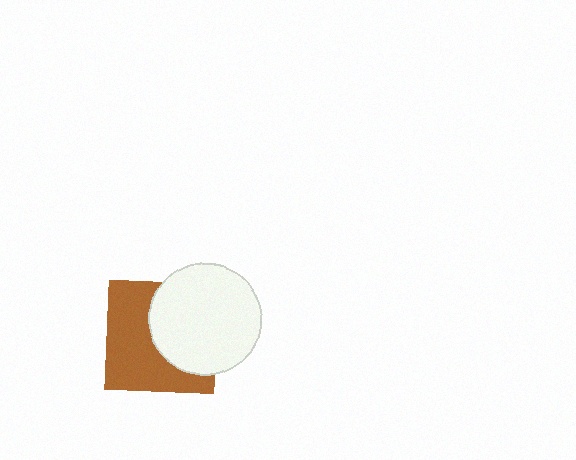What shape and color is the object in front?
The object in front is a white circle.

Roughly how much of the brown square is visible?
About half of it is visible (roughly 54%).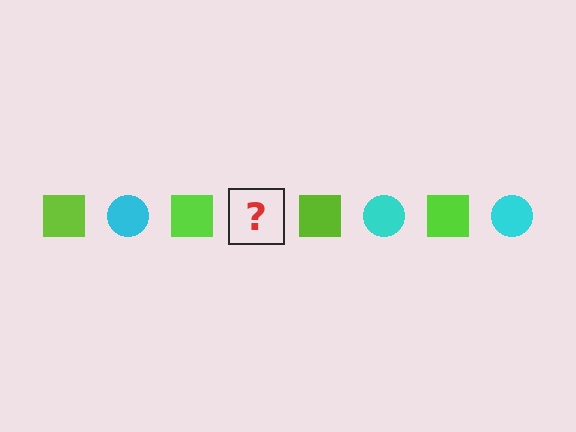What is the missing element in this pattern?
The missing element is a cyan circle.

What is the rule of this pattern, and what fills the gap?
The rule is that the pattern alternates between lime square and cyan circle. The gap should be filled with a cyan circle.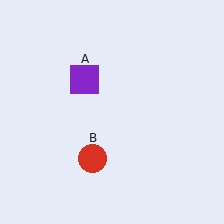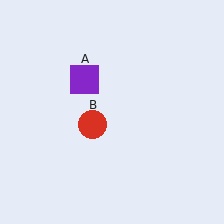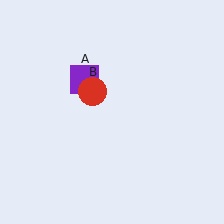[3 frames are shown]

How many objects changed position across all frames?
1 object changed position: red circle (object B).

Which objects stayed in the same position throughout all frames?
Purple square (object A) remained stationary.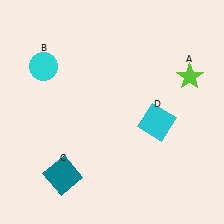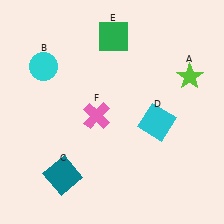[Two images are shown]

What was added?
A green square (E), a pink cross (F) were added in Image 2.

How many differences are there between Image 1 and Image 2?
There are 2 differences between the two images.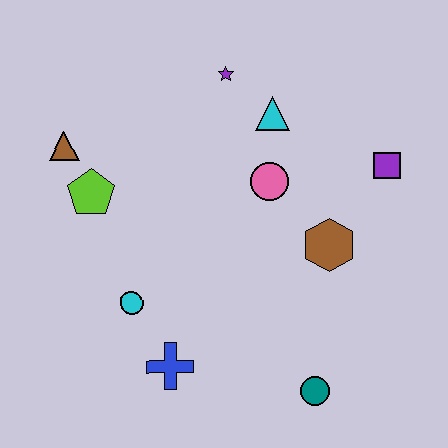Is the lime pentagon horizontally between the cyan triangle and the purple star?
No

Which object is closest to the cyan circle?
The blue cross is closest to the cyan circle.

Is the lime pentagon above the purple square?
No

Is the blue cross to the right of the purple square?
No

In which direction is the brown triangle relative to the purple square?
The brown triangle is to the left of the purple square.